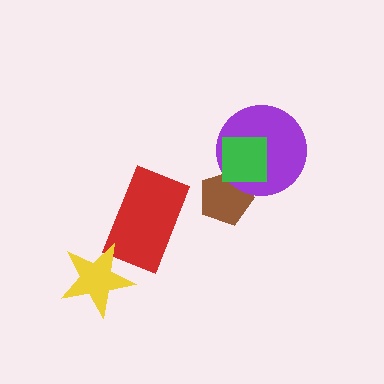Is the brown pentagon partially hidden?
Yes, it is partially covered by another shape.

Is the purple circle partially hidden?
Yes, it is partially covered by another shape.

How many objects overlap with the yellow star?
1 object overlaps with the yellow star.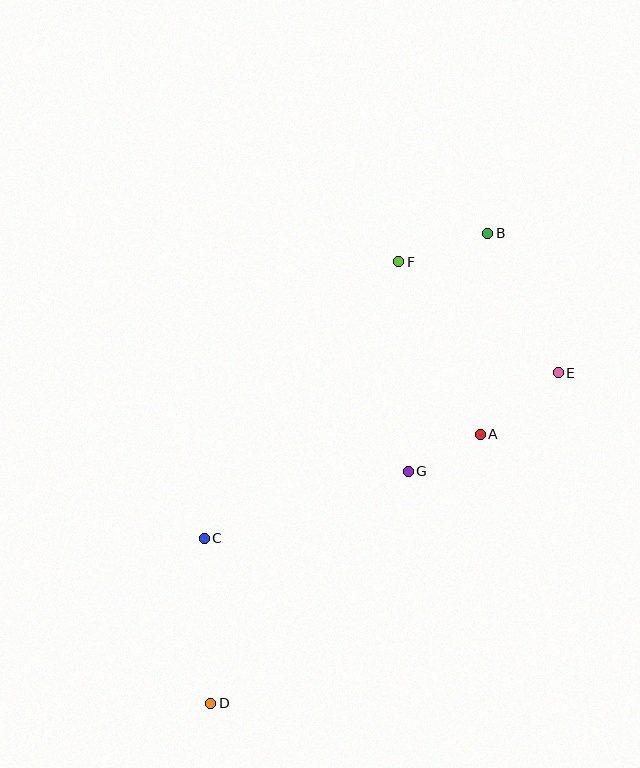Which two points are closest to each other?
Points A and G are closest to each other.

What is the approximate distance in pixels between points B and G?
The distance between B and G is approximately 251 pixels.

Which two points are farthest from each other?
Points B and D are farthest from each other.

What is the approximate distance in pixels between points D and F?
The distance between D and F is approximately 480 pixels.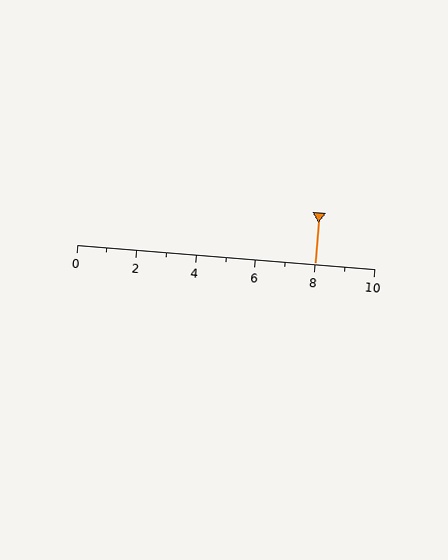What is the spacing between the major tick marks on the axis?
The major ticks are spaced 2 apart.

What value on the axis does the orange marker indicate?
The marker indicates approximately 8.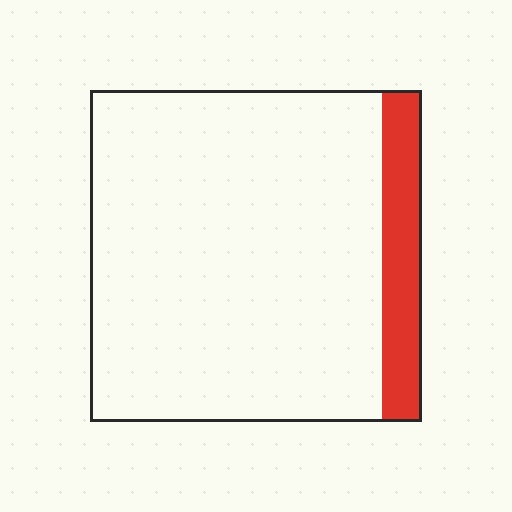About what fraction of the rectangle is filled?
About one eighth (1/8).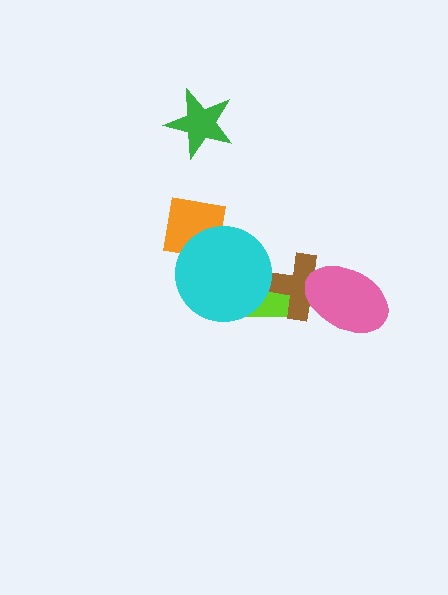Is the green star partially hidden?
No, no other shape covers it.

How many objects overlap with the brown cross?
2 objects overlap with the brown cross.